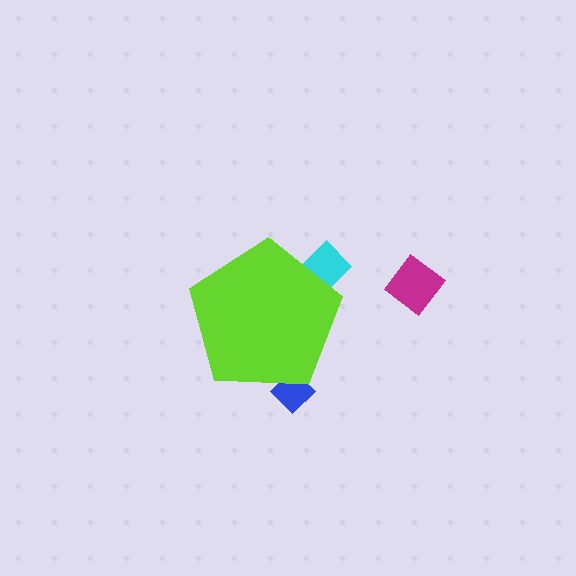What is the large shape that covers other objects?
A lime pentagon.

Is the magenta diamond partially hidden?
No, the magenta diamond is fully visible.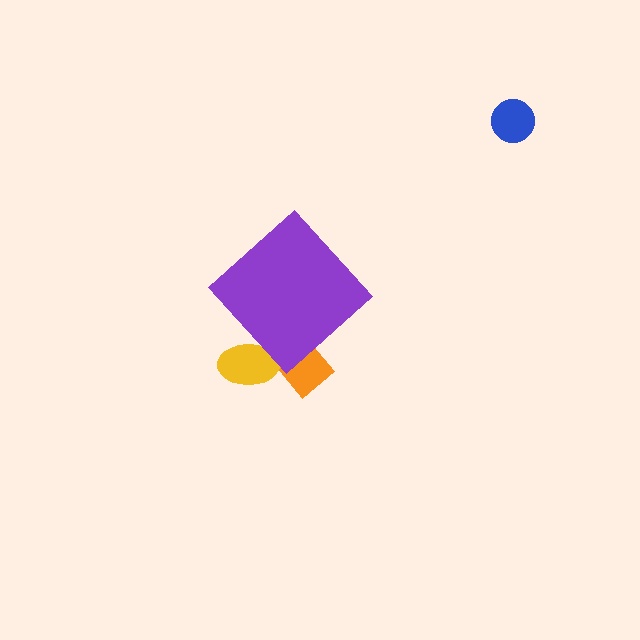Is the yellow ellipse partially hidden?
Yes, the yellow ellipse is partially hidden behind the purple diamond.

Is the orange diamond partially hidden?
Yes, the orange diamond is partially hidden behind the purple diamond.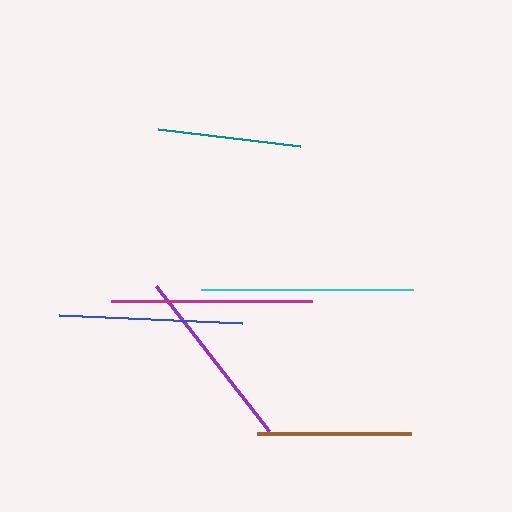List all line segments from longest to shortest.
From longest to shortest: cyan, magenta, blue, purple, brown, teal.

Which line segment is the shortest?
The teal line is the shortest at approximately 144 pixels.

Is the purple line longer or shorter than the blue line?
The blue line is longer than the purple line.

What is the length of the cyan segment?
The cyan segment is approximately 212 pixels long.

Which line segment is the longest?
The cyan line is the longest at approximately 212 pixels.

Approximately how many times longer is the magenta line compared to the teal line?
The magenta line is approximately 1.4 times the length of the teal line.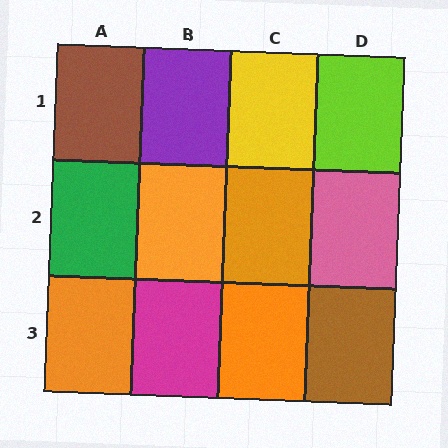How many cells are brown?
2 cells are brown.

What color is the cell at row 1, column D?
Lime.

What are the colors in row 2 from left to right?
Green, orange, orange, pink.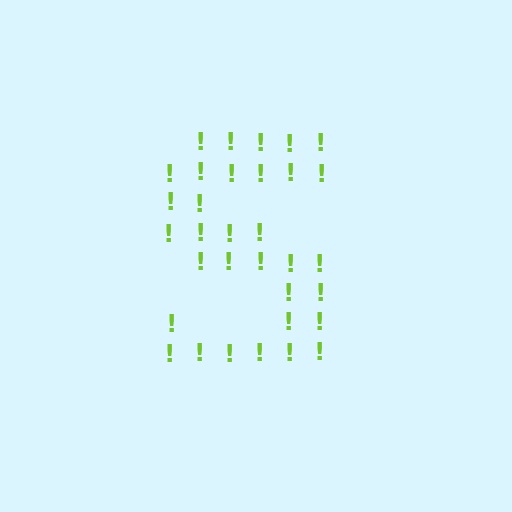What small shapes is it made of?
It is made of small exclamation marks.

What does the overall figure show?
The overall figure shows the letter S.